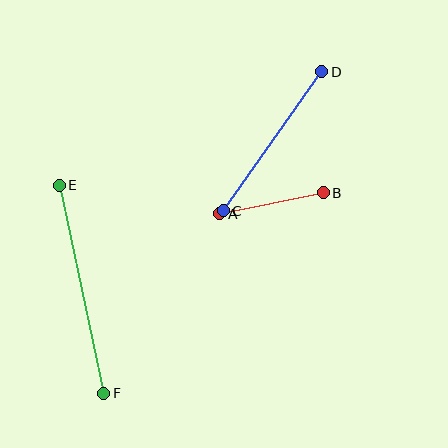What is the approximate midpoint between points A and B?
The midpoint is at approximately (271, 203) pixels.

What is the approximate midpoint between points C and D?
The midpoint is at approximately (273, 141) pixels.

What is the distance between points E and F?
The distance is approximately 213 pixels.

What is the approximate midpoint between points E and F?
The midpoint is at approximately (82, 289) pixels.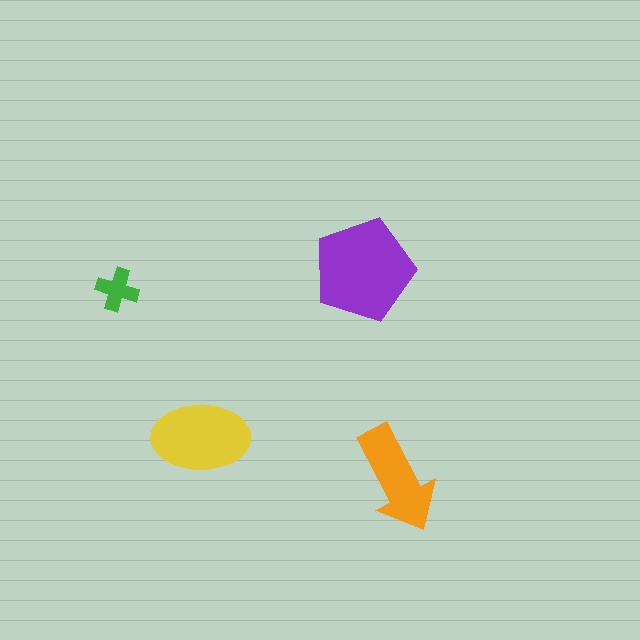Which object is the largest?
The purple pentagon.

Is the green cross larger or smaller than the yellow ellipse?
Smaller.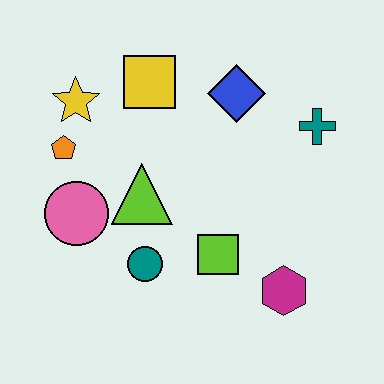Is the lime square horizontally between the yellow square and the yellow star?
No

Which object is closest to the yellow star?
The orange pentagon is closest to the yellow star.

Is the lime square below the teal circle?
No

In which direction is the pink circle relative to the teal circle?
The pink circle is to the left of the teal circle.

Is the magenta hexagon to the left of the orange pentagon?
No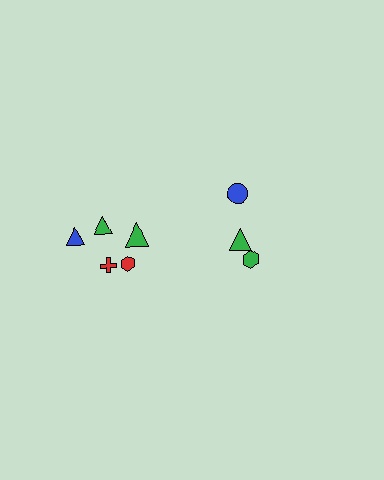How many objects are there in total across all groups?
There are 8 objects.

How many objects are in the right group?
There are 3 objects.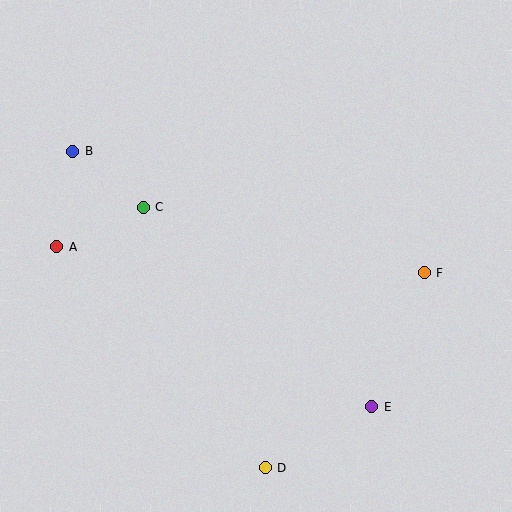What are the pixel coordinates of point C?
Point C is at (143, 207).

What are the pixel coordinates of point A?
Point A is at (57, 247).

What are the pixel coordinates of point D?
Point D is at (265, 468).